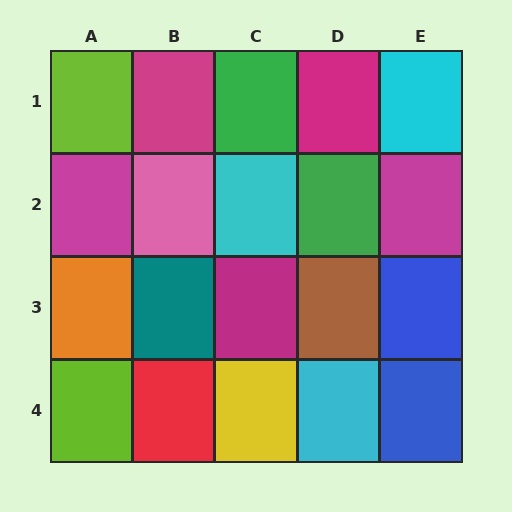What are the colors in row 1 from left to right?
Lime, magenta, green, magenta, cyan.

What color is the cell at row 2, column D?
Green.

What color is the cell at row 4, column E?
Blue.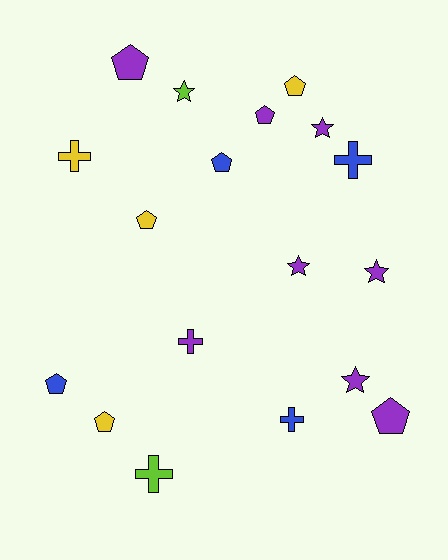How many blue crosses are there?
There are 2 blue crosses.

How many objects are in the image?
There are 18 objects.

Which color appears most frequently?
Purple, with 8 objects.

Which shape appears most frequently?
Pentagon, with 8 objects.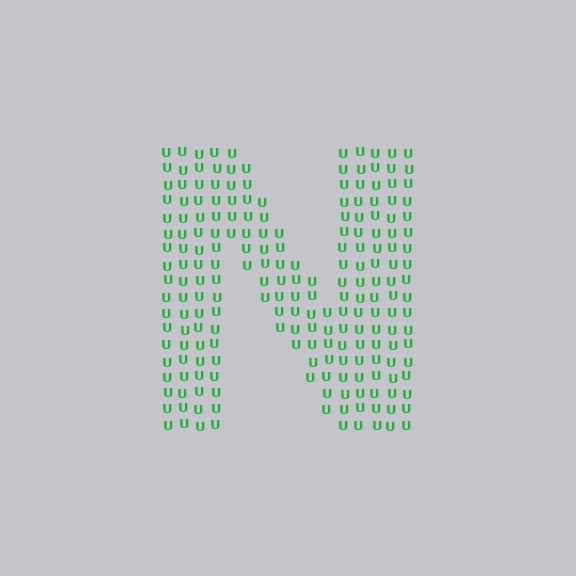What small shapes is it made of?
It is made of small letter U's.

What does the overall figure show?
The overall figure shows the letter N.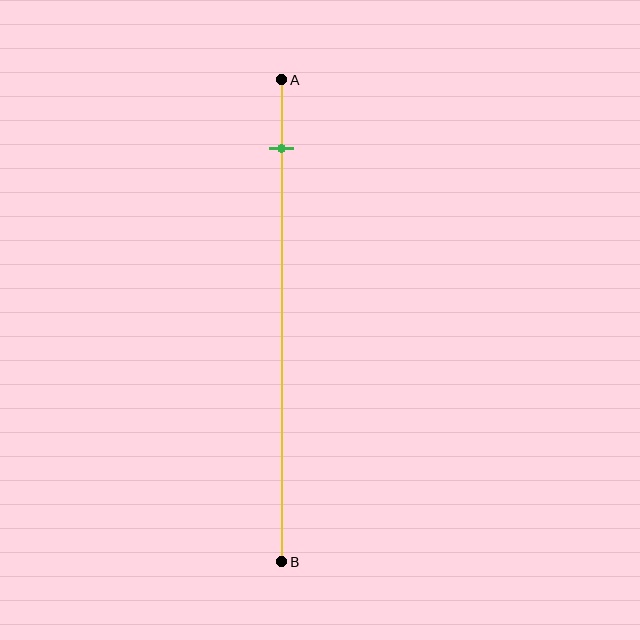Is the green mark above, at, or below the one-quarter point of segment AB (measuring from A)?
The green mark is above the one-quarter point of segment AB.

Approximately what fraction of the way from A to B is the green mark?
The green mark is approximately 15% of the way from A to B.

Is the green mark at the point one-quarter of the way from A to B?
No, the mark is at about 15% from A, not at the 25% one-quarter point.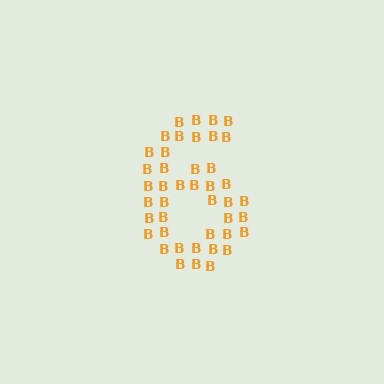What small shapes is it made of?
It is made of small letter B's.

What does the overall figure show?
The overall figure shows the digit 6.